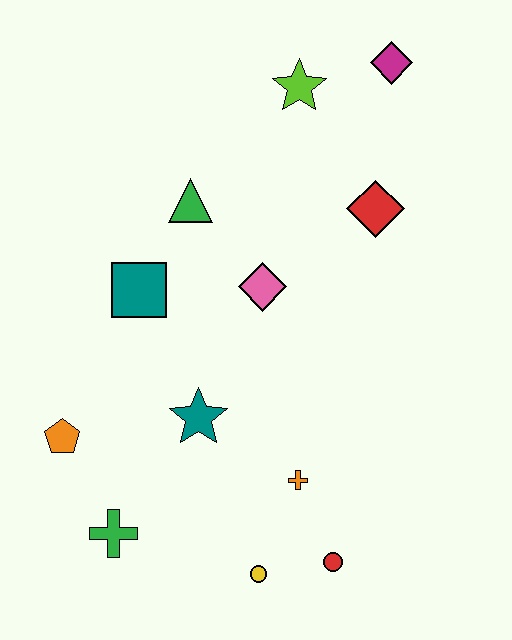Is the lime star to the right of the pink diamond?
Yes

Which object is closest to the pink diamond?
The green triangle is closest to the pink diamond.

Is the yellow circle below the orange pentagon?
Yes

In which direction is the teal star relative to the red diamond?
The teal star is below the red diamond.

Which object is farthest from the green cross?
The magenta diamond is farthest from the green cross.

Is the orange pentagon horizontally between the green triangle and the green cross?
No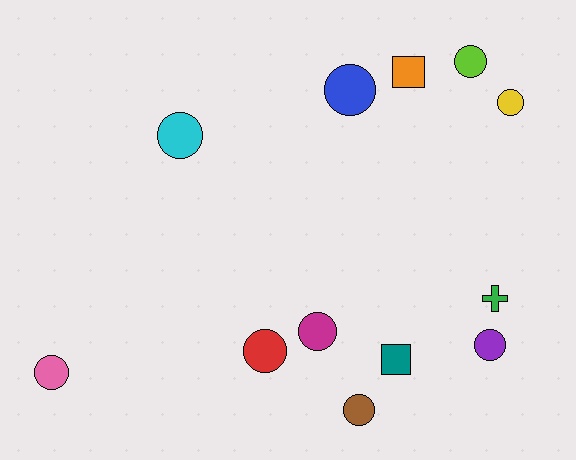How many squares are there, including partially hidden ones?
There are 2 squares.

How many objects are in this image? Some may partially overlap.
There are 12 objects.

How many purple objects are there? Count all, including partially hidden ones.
There is 1 purple object.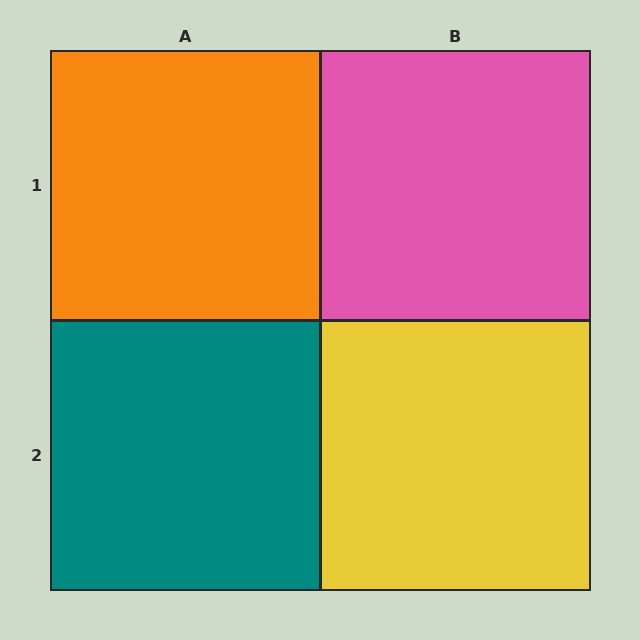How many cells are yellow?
1 cell is yellow.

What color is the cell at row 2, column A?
Teal.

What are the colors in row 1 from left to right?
Orange, pink.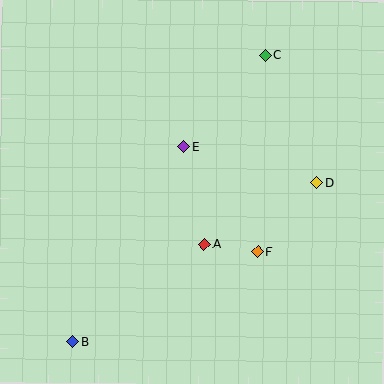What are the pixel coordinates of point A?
Point A is at (204, 244).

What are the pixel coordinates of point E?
Point E is at (184, 147).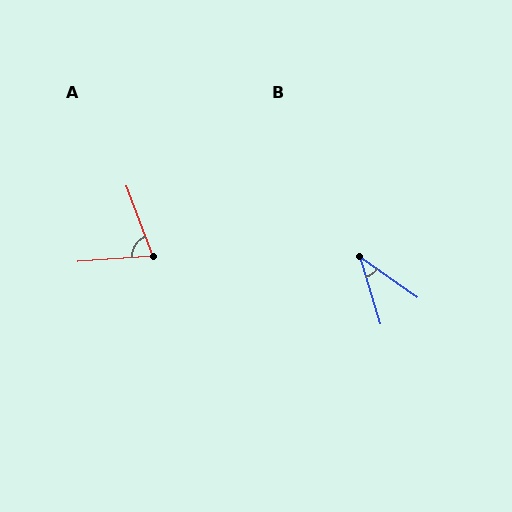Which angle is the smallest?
B, at approximately 38 degrees.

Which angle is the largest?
A, at approximately 73 degrees.